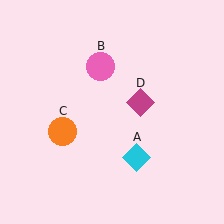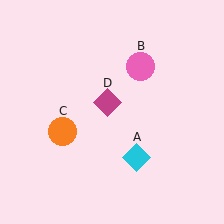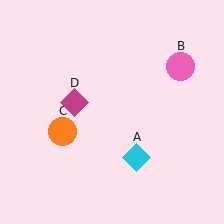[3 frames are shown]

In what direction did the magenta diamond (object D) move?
The magenta diamond (object D) moved left.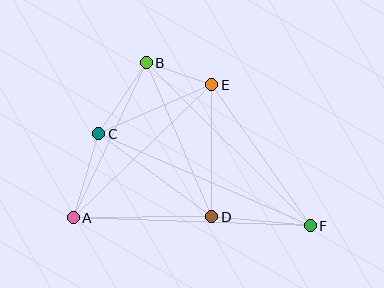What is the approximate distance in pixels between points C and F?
The distance between C and F is approximately 230 pixels.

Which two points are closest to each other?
Points B and E are closest to each other.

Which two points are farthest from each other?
Points A and F are farthest from each other.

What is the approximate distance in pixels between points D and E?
The distance between D and E is approximately 132 pixels.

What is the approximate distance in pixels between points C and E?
The distance between C and E is approximately 123 pixels.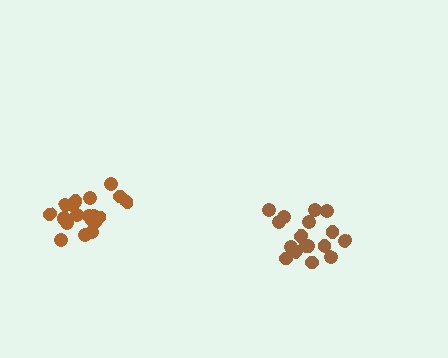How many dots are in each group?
Group 1: 17 dots, Group 2: 20 dots (37 total).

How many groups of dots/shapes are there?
There are 2 groups.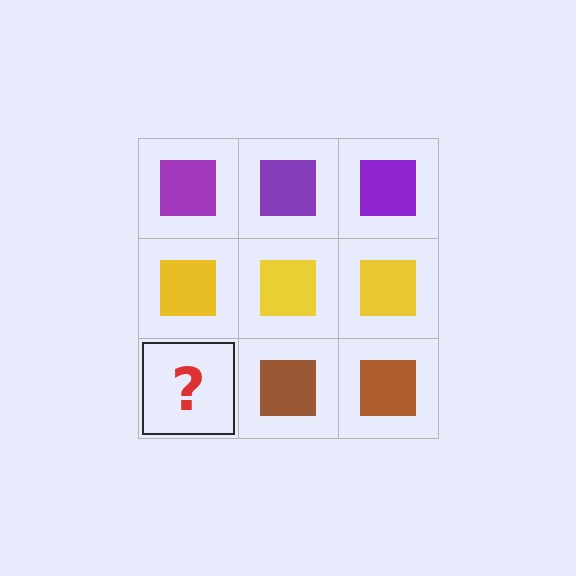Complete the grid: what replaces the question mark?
The question mark should be replaced with a brown square.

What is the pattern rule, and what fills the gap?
The rule is that each row has a consistent color. The gap should be filled with a brown square.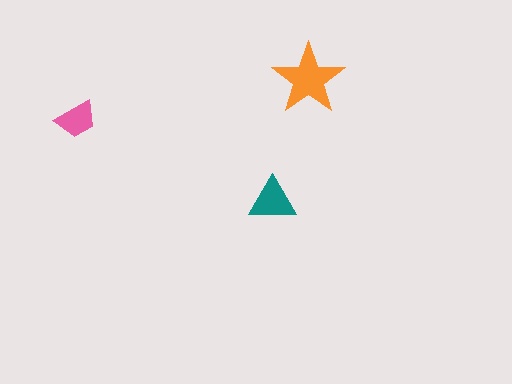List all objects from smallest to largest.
The pink trapezoid, the teal triangle, the orange star.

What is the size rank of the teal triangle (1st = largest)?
2nd.